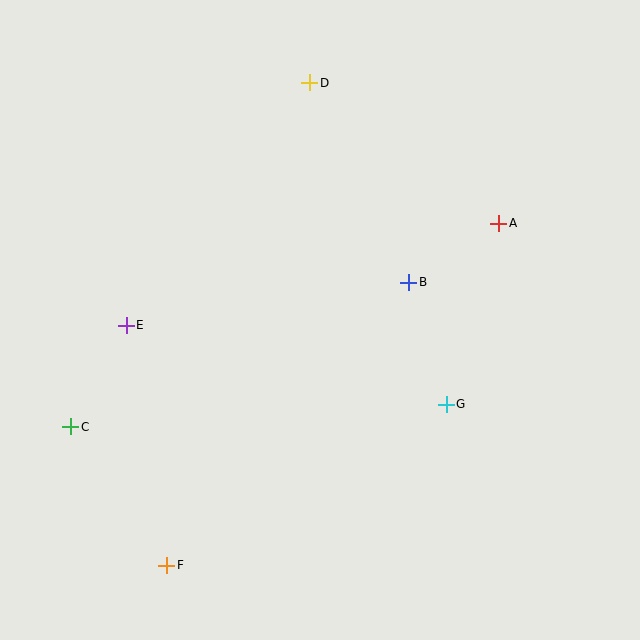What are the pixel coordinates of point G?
Point G is at (446, 404).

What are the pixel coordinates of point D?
Point D is at (310, 83).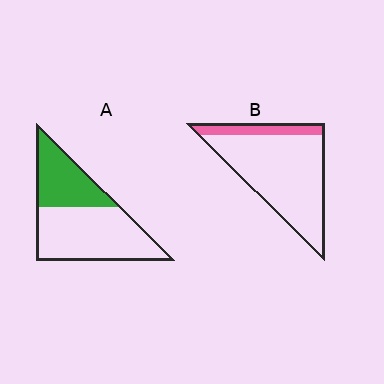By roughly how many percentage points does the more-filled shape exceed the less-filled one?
By roughly 20 percentage points (A over B).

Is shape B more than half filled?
No.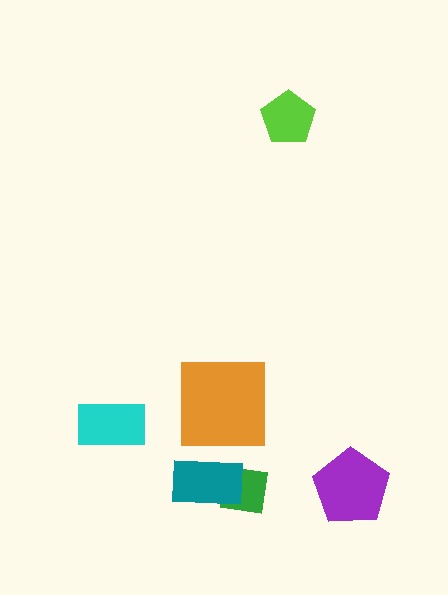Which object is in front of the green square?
The teal rectangle is in front of the green square.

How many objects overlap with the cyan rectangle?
0 objects overlap with the cyan rectangle.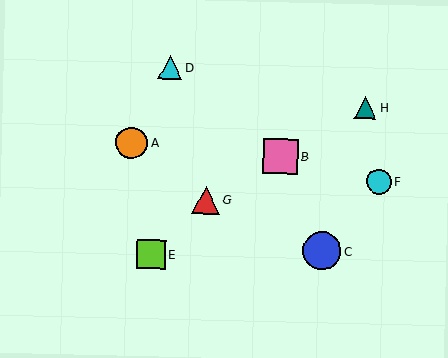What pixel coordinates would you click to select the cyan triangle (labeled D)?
Click at (170, 68) to select the cyan triangle D.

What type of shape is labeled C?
Shape C is a blue circle.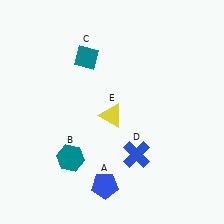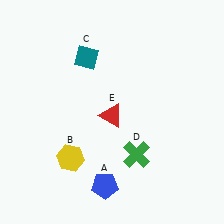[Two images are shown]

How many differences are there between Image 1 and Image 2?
There are 3 differences between the two images.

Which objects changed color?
B changed from teal to yellow. D changed from blue to green. E changed from yellow to red.